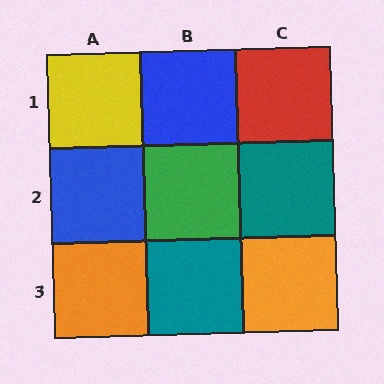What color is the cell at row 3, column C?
Orange.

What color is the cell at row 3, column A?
Orange.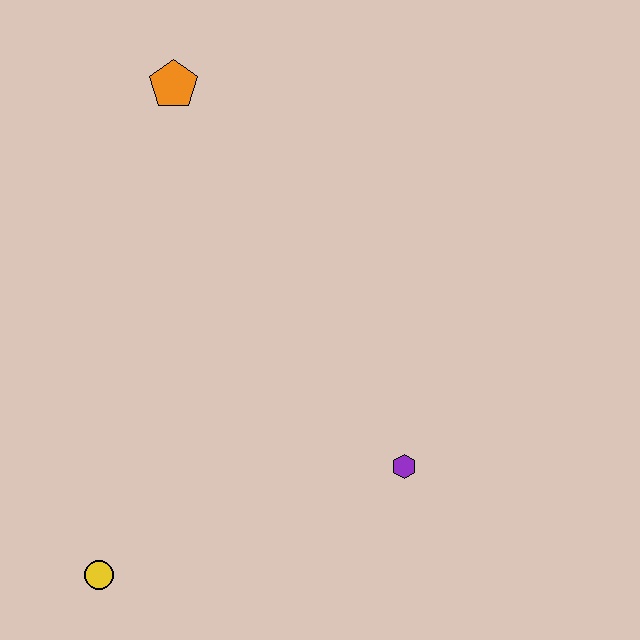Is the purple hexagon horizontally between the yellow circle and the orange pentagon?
No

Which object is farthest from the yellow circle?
The orange pentagon is farthest from the yellow circle.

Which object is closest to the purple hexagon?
The yellow circle is closest to the purple hexagon.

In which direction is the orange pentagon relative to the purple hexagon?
The orange pentagon is above the purple hexagon.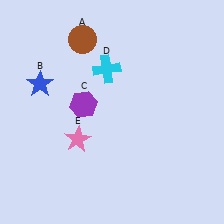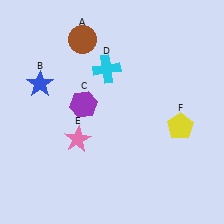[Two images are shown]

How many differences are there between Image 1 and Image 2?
There is 1 difference between the two images.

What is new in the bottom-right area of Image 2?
A yellow pentagon (F) was added in the bottom-right area of Image 2.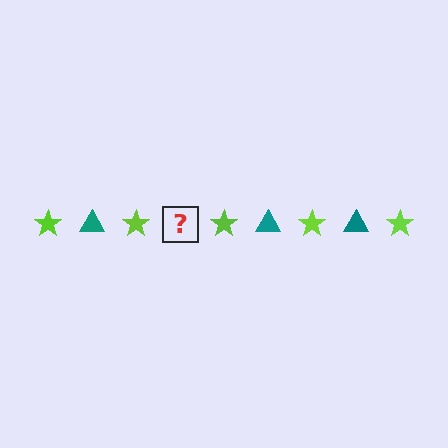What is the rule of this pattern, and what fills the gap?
The rule is that the pattern alternates between lime star and teal triangle. The gap should be filled with a teal triangle.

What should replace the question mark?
The question mark should be replaced with a teal triangle.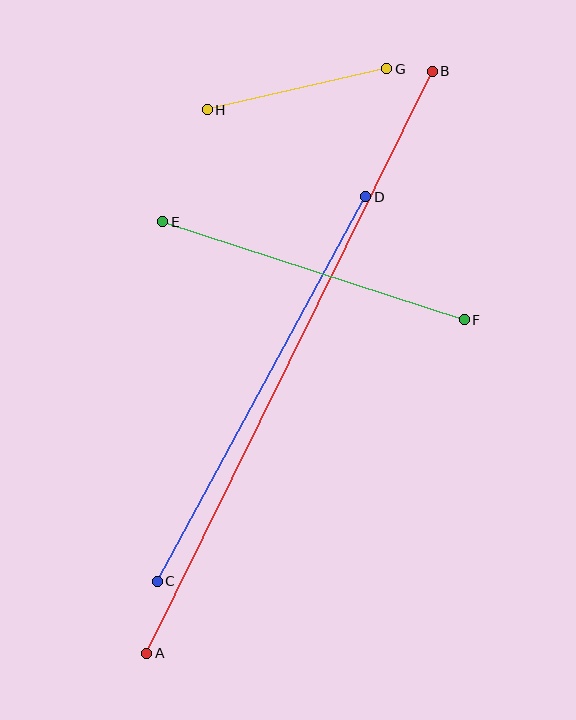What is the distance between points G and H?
The distance is approximately 184 pixels.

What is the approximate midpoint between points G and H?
The midpoint is at approximately (297, 89) pixels.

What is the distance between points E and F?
The distance is approximately 317 pixels.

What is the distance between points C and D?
The distance is approximately 437 pixels.